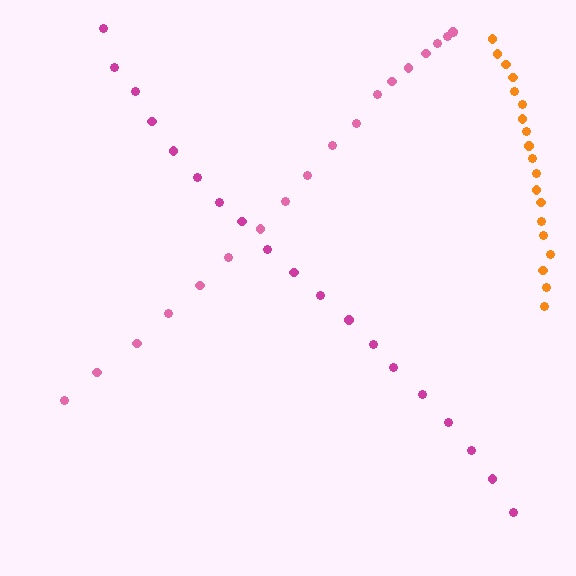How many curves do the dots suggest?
There are 3 distinct paths.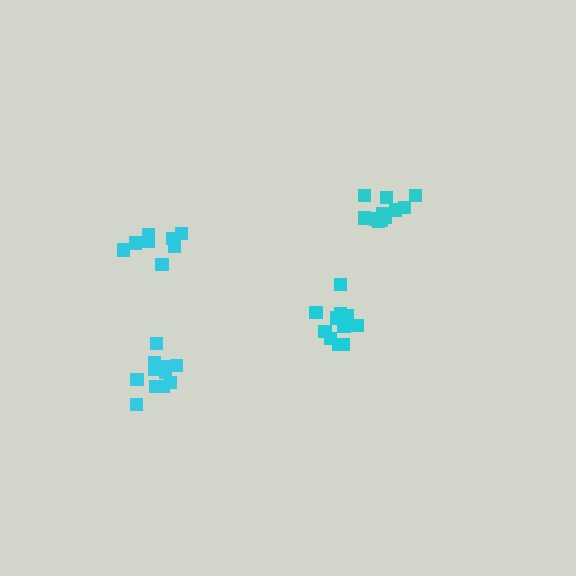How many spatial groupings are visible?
There are 4 spatial groupings.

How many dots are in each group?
Group 1: 12 dots, Group 2: 8 dots, Group 3: 13 dots, Group 4: 14 dots (47 total).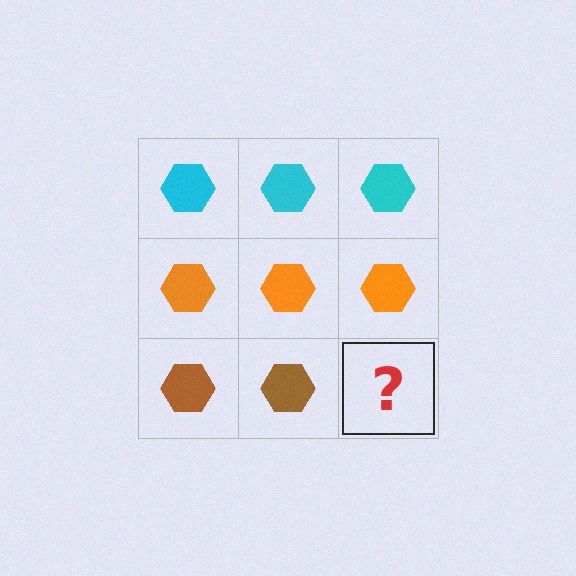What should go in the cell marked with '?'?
The missing cell should contain a brown hexagon.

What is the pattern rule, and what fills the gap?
The rule is that each row has a consistent color. The gap should be filled with a brown hexagon.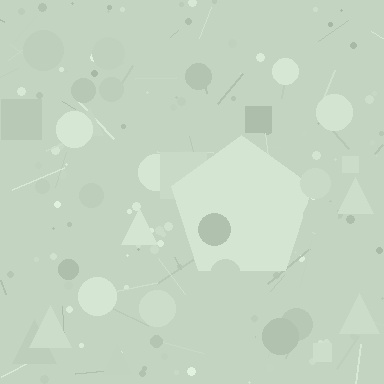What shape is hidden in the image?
A pentagon is hidden in the image.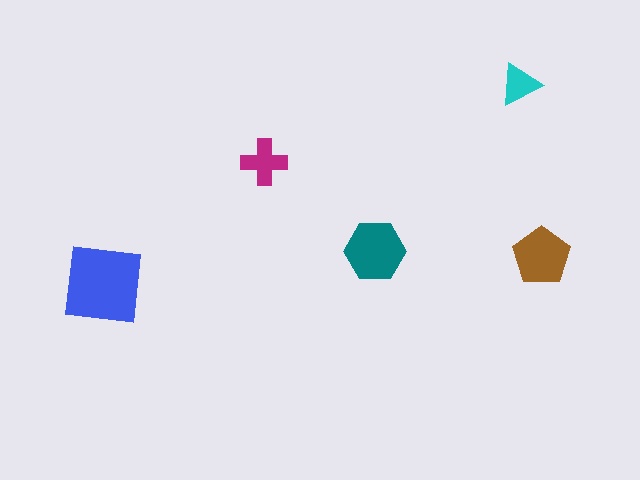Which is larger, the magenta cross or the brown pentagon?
The brown pentagon.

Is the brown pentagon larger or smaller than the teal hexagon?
Smaller.